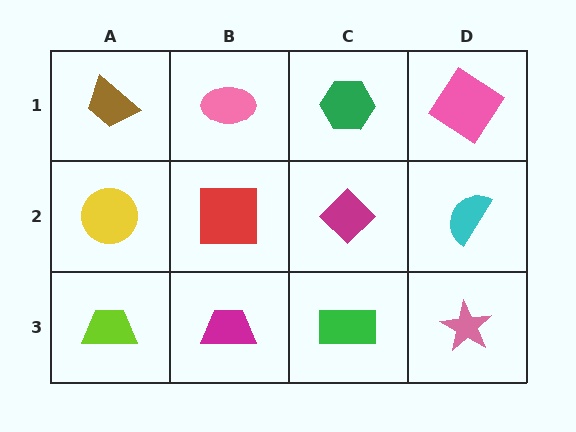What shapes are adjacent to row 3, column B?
A red square (row 2, column B), a lime trapezoid (row 3, column A), a green rectangle (row 3, column C).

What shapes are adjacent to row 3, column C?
A magenta diamond (row 2, column C), a magenta trapezoid (row 3, column B), a pink star (row 3, column D).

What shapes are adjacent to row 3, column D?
A cyan semicircle (row 2, column D), a green rectangle (row 3, column C).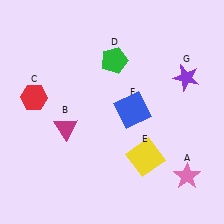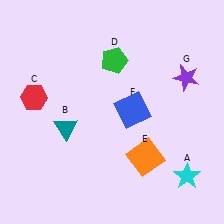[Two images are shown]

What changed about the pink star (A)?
In Image 1, A is pink. In Image 2, it changed to cyan.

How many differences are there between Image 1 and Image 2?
There are 3 differences between the two images.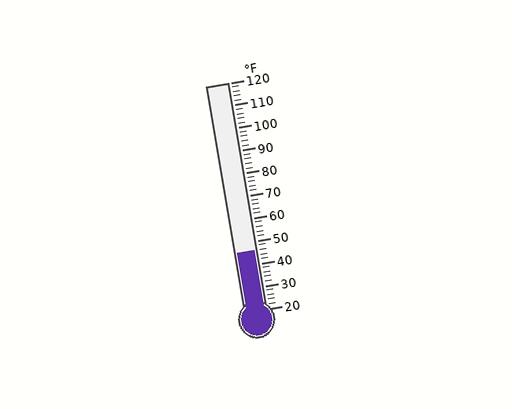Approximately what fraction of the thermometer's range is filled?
The thermometer is filled to approximately 25% of its range.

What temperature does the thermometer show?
The thermometer shows approximately 46°F.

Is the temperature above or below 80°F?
The temperature is below 80°F.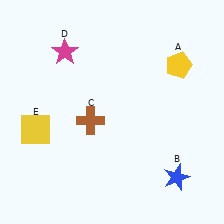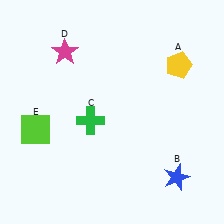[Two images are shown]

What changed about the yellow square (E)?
In Image 1, E is yellow. In Image 2, it changed to lime.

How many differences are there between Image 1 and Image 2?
There are 2 differences between the two images.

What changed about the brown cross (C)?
In Image 1, C is brown. In Image 2, it changed to green.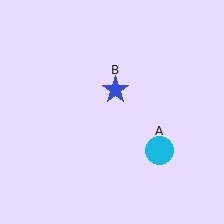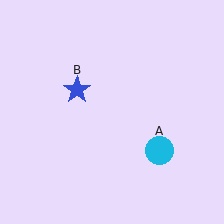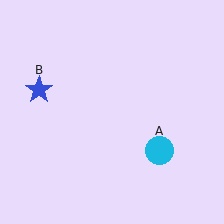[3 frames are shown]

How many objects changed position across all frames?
1 object changed position: blue star (object B).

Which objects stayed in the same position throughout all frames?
Cyan circle (object A) remained stationary.